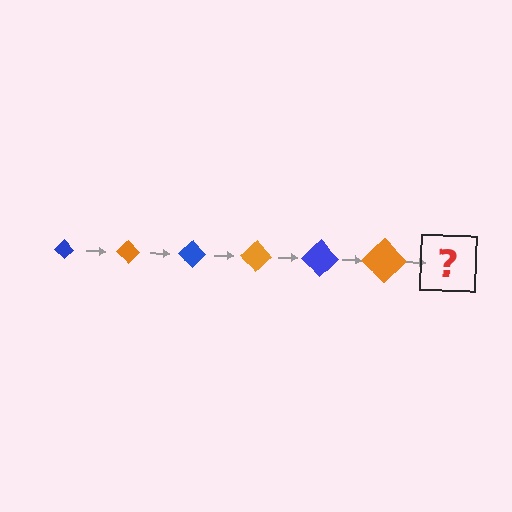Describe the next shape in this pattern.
It should be a blue diamond, larger than the previous one.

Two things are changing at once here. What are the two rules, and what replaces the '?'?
The two rules are that the diamond grows larger each step and the color cycles through blue and orange. The '?' should be a blue diamond, larger than the previous one.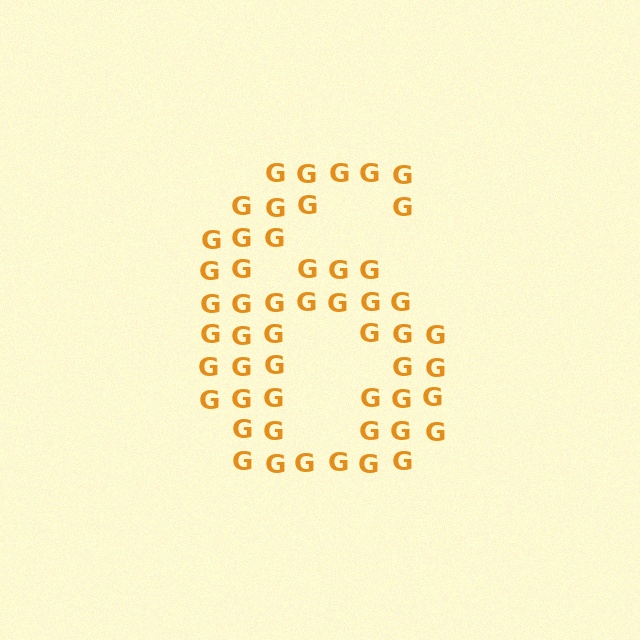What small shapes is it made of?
It is made of small letter G's.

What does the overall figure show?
The overall figure shows the digit 6.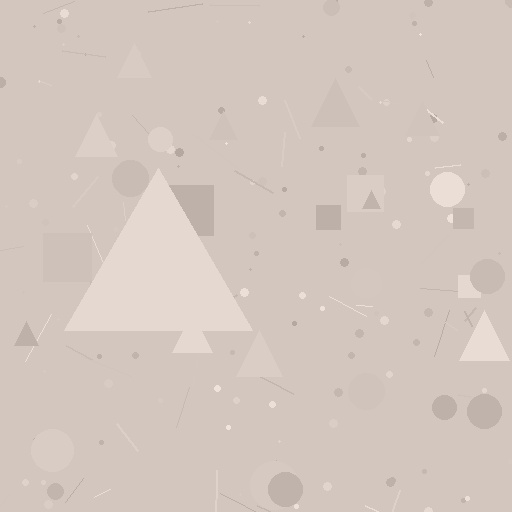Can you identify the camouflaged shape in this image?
The camouflaged shape is a triangle.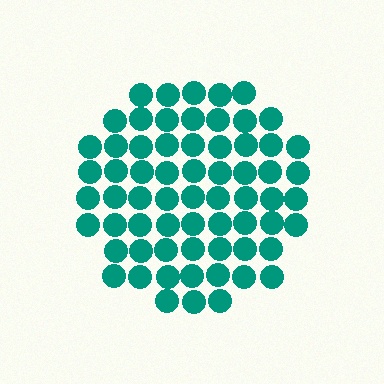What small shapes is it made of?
It is made of small circles.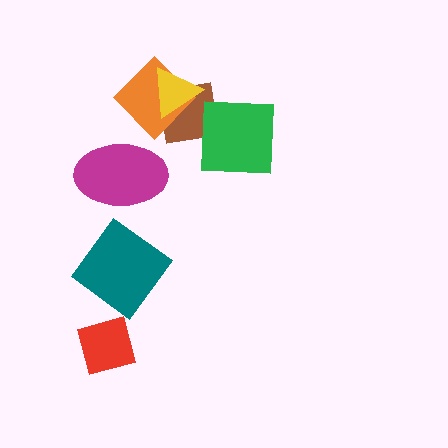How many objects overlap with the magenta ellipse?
0 objects overlap with the magenta ellipse.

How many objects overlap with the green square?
1 object overlaps with the green square.